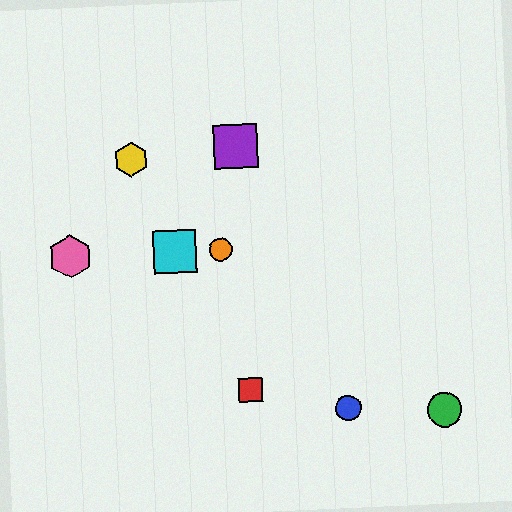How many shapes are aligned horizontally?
3 shapes (the orange circle, the cyan square, the pink hexagon) are aligned horizontally.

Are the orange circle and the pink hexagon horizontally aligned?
Yes, both are at y≈250.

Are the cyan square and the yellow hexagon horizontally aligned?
No, the cyan square is at y≈252 and the yellow hexagon is at y≈159.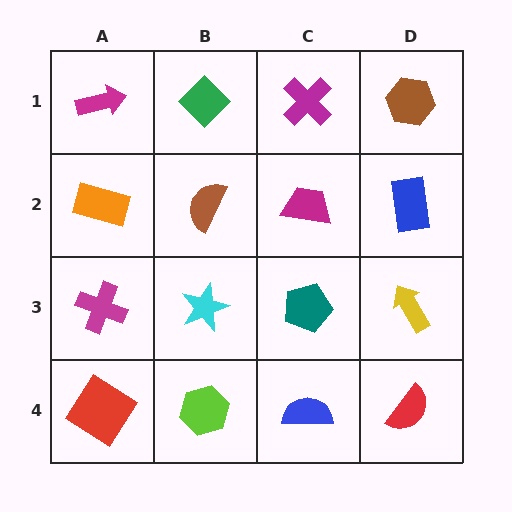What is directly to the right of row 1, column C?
A brown hexagon.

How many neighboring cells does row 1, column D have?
2.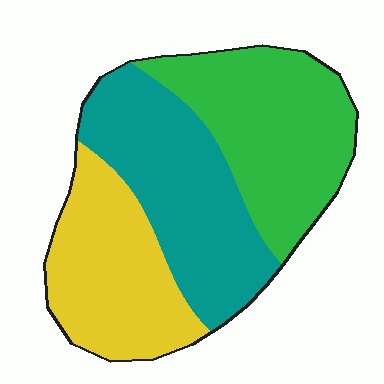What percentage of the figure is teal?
Teal covers 35% of the figure.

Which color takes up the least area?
Yellow, at roughly 30%.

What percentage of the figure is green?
Green covers about 35% of the figure.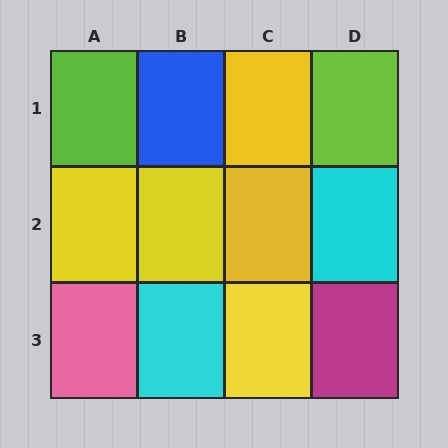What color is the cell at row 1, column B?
Blue.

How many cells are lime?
2 cells are lime.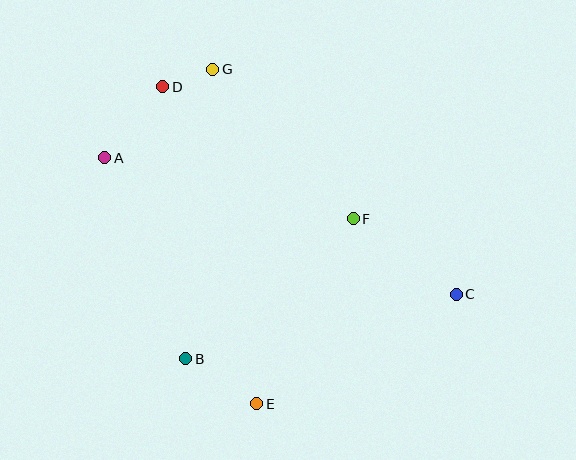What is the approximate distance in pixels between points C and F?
The distance between C and F is approximately 127 pixels.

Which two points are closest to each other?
Points D and G are closest to each other.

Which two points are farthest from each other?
Points A and C are farthest from each other.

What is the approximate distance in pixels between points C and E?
The distance between C and E is approximately 228 pixels.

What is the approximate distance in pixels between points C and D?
The distance between C and D is approximately 359 pixels.